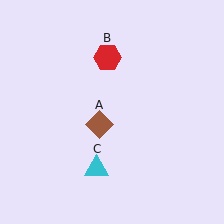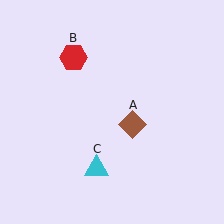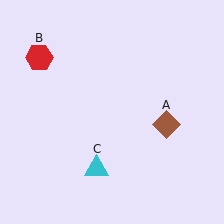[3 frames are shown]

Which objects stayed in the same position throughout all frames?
Cyan triangle (object C) remained stationary.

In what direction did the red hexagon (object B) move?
The red hexagon (object B) moved left.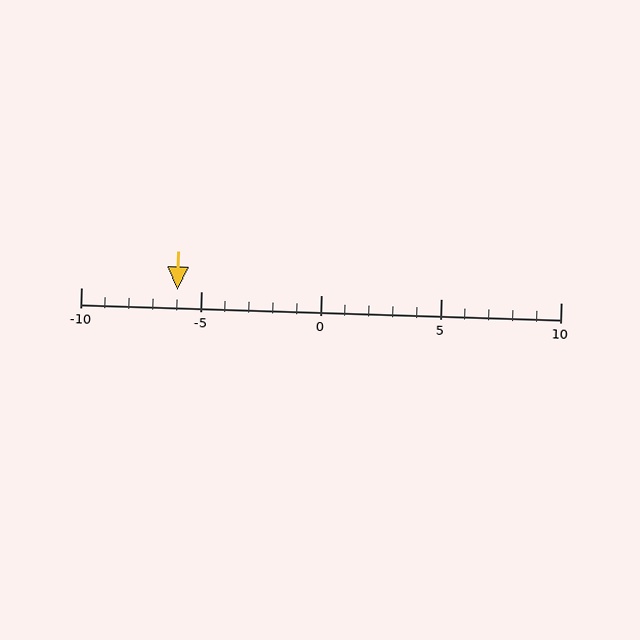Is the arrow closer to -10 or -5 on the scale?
The arrow is closer to -5.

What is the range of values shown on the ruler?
The ruler shows values from -10 to 10.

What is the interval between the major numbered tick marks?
The major tick marks are spaced 5 units apart.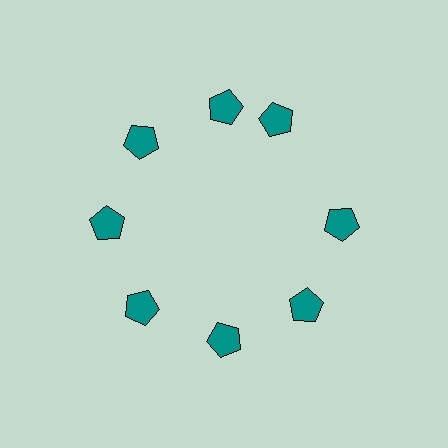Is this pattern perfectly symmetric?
No. The 8 teal pentagons are arranged in a ring, but one element near the 2 o'clock position is rotated out of alignment along the ring, breaking the 8-fold rotational symmetry.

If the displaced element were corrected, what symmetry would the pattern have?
It would have 8-fold rotational symmetry — the pattern would map onto itself every 45 degrees.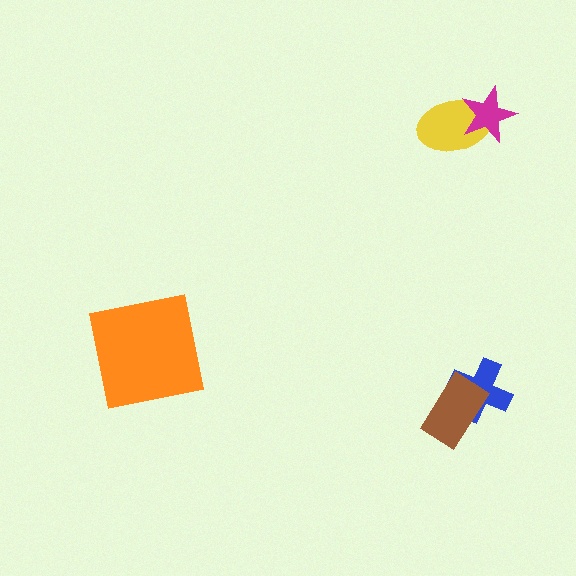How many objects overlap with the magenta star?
1 object overlaps with the magenta star.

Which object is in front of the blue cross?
The brown rectangle is in front of the blue cross.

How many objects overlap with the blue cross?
1 object overlaps with the blue cross.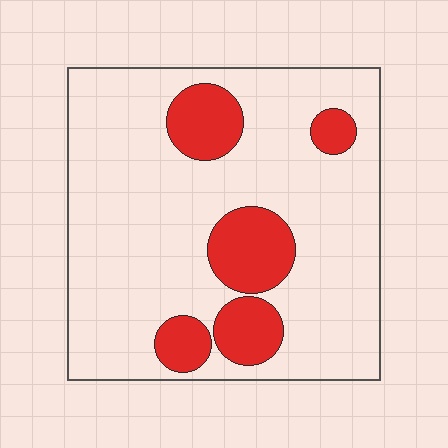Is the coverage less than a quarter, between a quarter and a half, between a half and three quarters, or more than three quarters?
Less than a quarter.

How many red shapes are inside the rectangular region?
5.